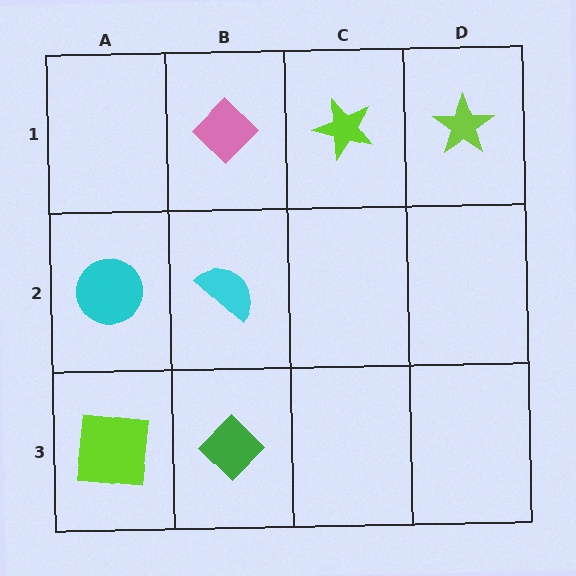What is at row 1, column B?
A pink diamond.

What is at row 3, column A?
A lime square.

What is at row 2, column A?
A cyan circle.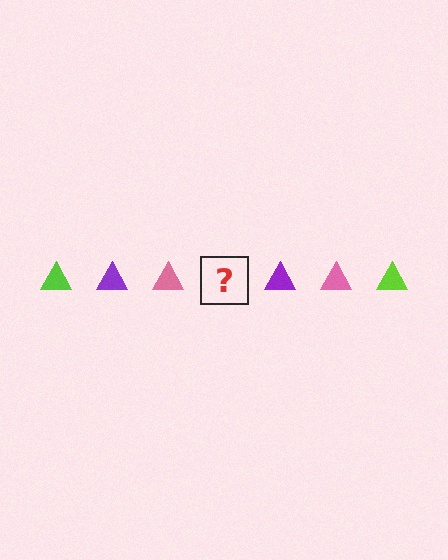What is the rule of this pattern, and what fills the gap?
The rule is that the pattern cycles through lime, purple, pink triangles. The gap should be filled with a lime triangle.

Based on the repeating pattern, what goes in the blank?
The blank should be a lime triangle.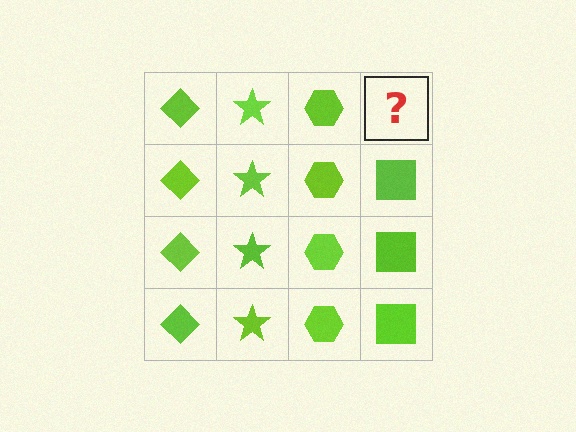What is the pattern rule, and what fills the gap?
The rule is that each column has a consistent shape. The gap should be filled with a lime square.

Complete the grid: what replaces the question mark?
The question mark should be replaced with a lime square.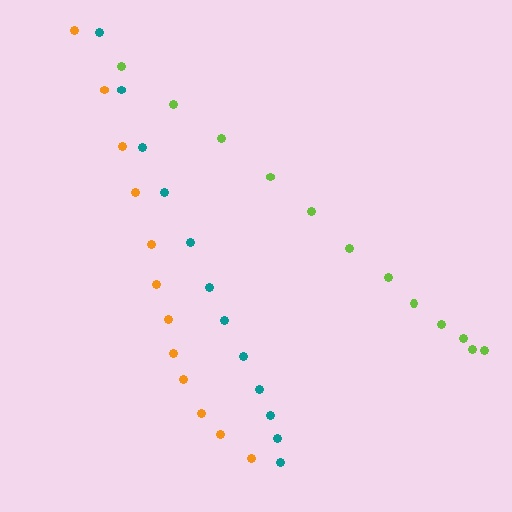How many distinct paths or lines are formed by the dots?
There are 3 distinct paths.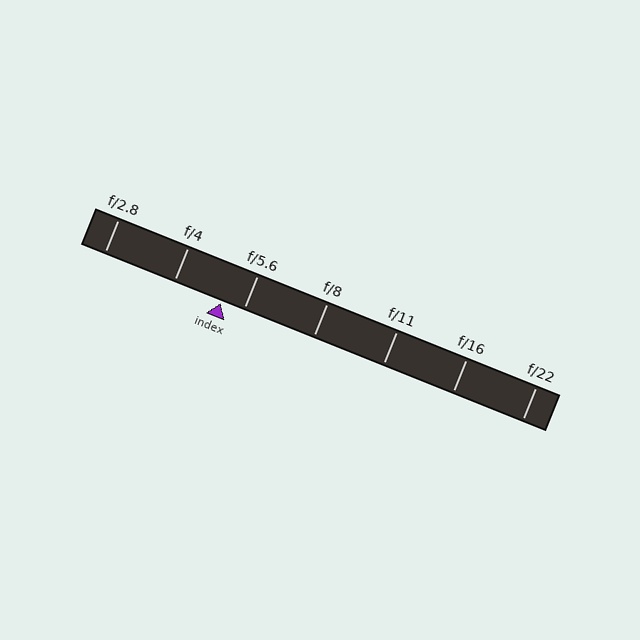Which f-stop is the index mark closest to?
The index mark is closest to f/5.6.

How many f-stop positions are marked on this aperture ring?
There are 7 f-stop positions marked.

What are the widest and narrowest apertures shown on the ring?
The widest aperture shown is f/2.8 and the narrowest is f/22.